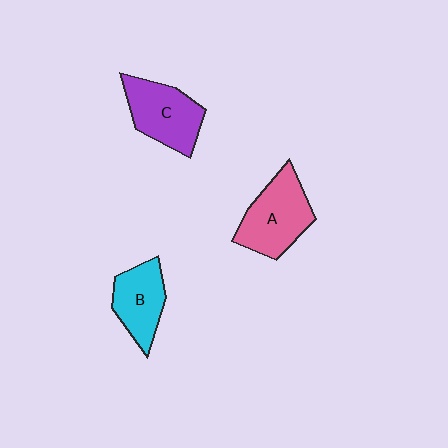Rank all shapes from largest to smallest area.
From largest to smallest: A (pink), C (purple), B (cyan).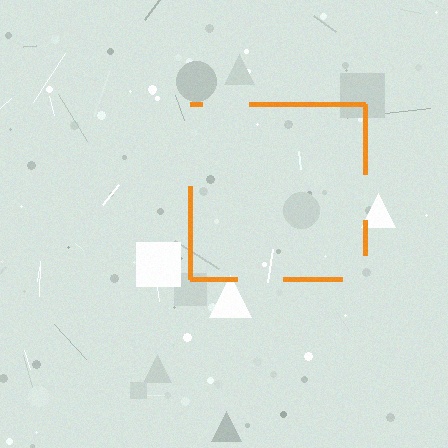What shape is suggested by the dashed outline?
The dashed outline suggests a square.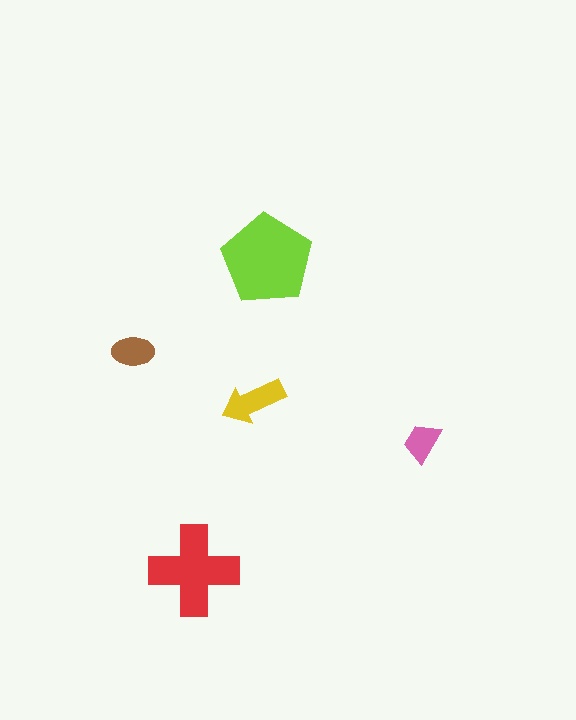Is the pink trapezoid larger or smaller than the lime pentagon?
Smaller.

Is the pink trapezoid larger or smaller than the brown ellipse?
Smaller.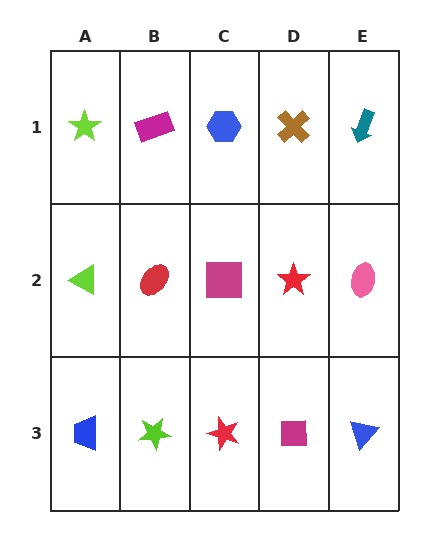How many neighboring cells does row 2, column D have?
4.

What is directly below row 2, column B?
A lime star.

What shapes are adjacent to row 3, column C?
A magenta square (row 2, column C), a lime star (row 3, column B), a magenta square (row 3, column D).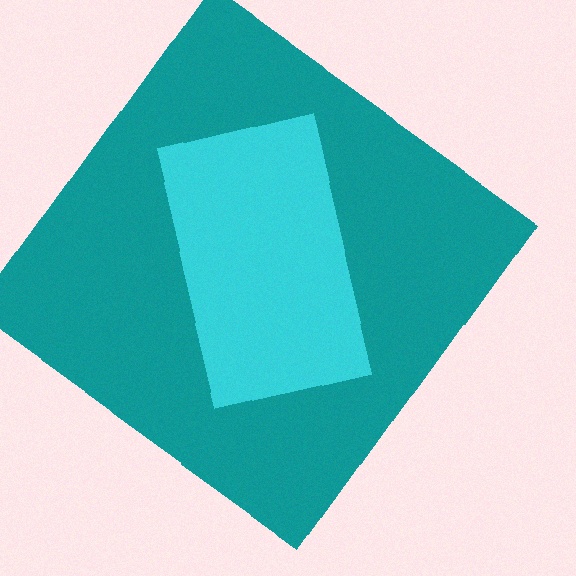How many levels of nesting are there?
2.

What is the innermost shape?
The cyan rectangle.